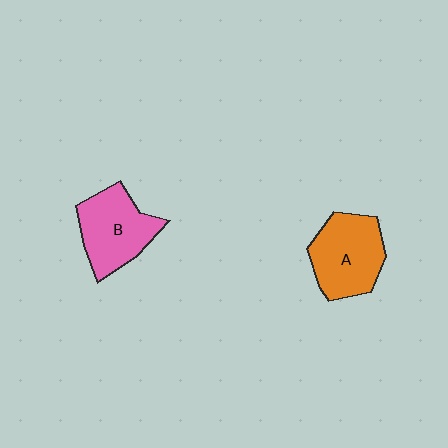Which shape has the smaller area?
Shape B (pink).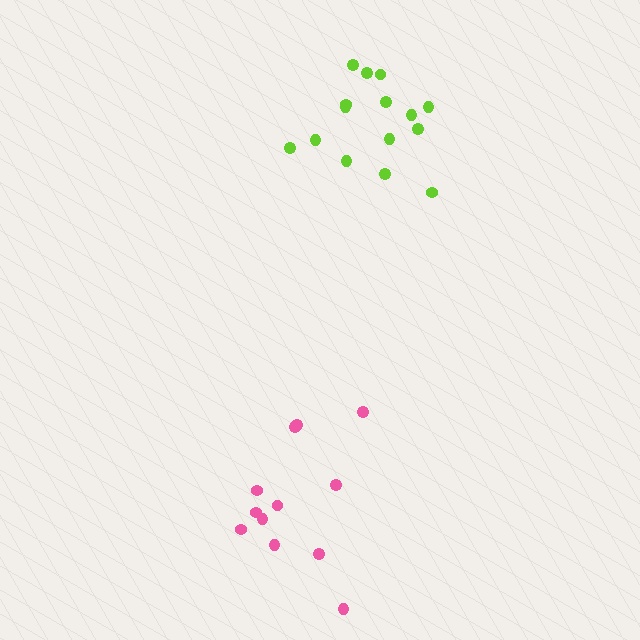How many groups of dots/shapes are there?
There are 2 groups.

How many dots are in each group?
Group 1: 12 dots, Group 2: 15 dots (27 total).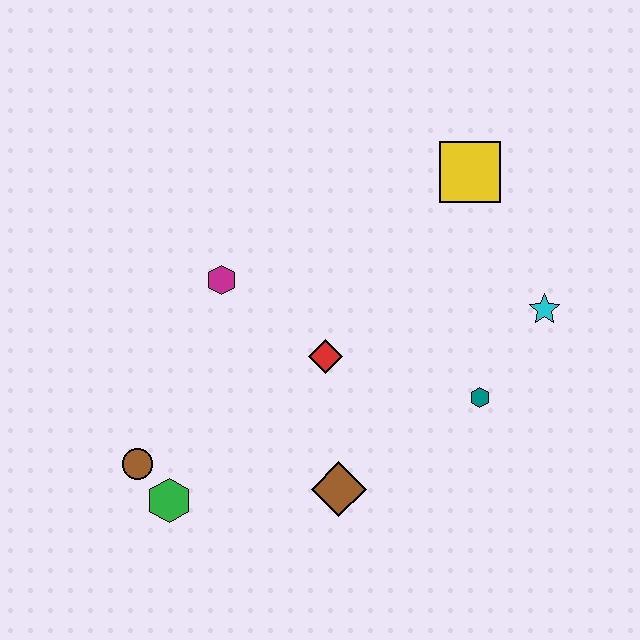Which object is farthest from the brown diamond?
The yellow square is farthest from the brown diamond.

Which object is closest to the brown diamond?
The red diamond is closest to the brown diamond.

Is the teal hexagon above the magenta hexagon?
No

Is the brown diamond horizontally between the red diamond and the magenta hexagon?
No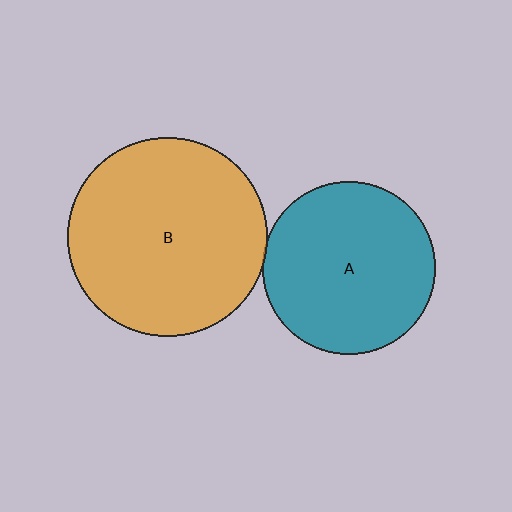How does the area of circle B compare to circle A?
Approximately 1.3 times.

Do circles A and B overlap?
Yes.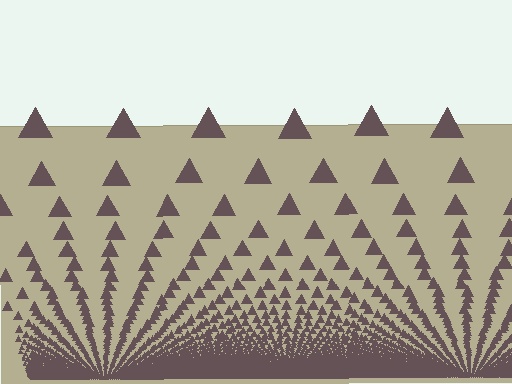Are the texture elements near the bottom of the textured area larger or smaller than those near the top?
Smaller. The gradient is inverted — elements near the bottom are smaller and denser.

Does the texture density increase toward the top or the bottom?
Density increases toward the bottom.